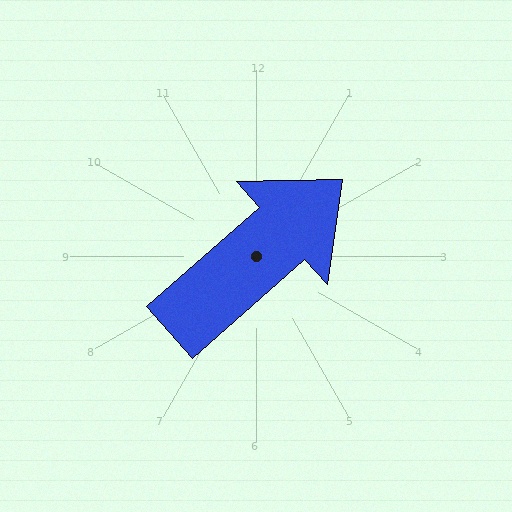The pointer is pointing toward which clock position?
Roughly 2 o'clock.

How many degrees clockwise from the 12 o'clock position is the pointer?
Approximately 49 degrees.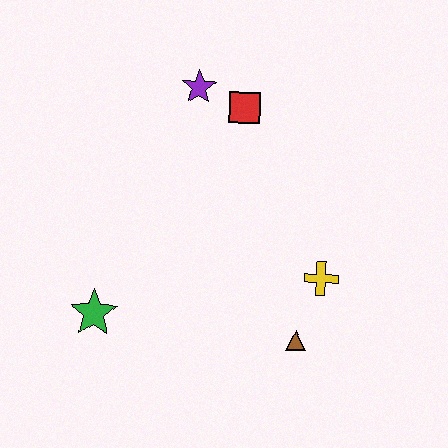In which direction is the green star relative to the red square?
The green star is below the red square.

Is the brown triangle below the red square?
Yes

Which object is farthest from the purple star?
The brown triangle is farthest from the purple star.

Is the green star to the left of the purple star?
Yes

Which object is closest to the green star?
The brown triangle is closest to the green star.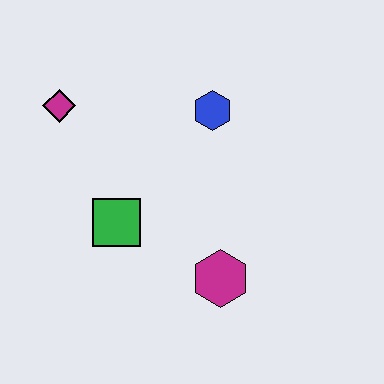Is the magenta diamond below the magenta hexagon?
No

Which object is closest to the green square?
The magenta hexagon is closest to the green square.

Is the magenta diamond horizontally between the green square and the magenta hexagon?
No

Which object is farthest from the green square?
The blue hexagon is farthest from the green square.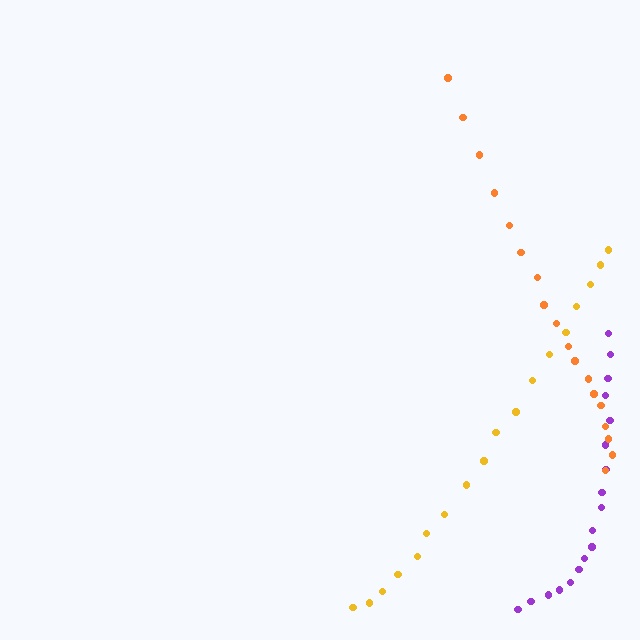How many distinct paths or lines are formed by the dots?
There are 3 distinct paths.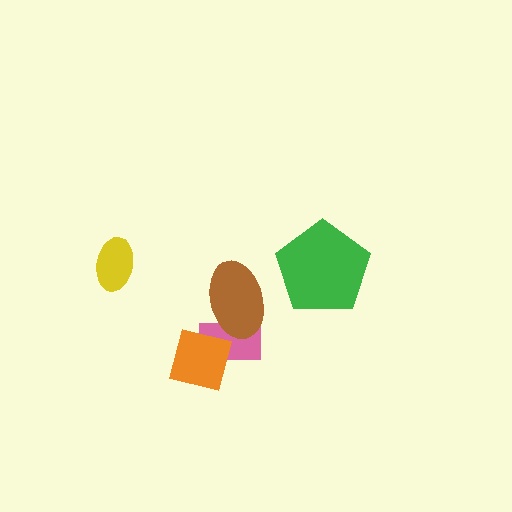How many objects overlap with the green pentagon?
0 objects overlap with the green pentagon.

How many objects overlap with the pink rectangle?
2 objects overlap with the pink rectangle.